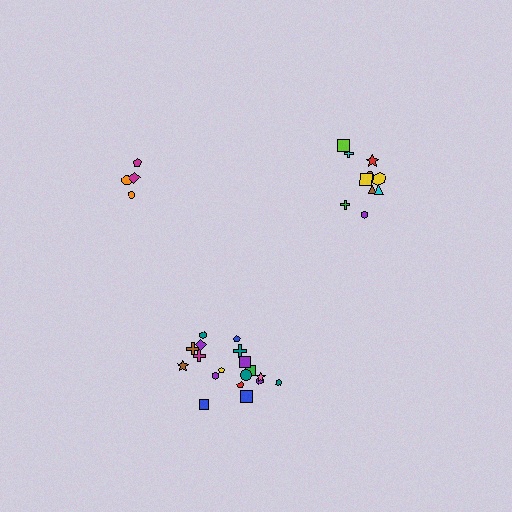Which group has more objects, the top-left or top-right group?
The top-right group.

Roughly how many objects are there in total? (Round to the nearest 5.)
Roughly 30 objects in total.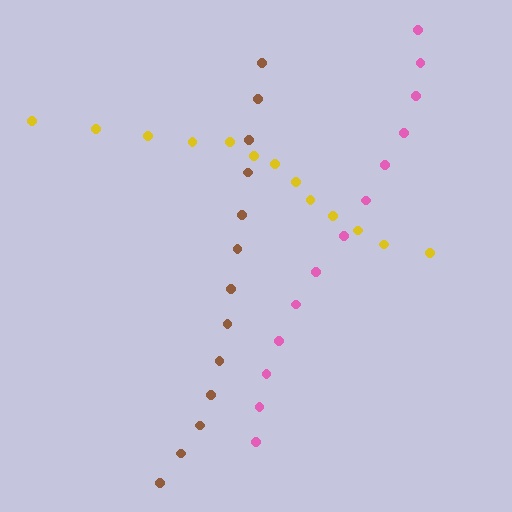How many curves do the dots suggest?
There are 3 distinct paths.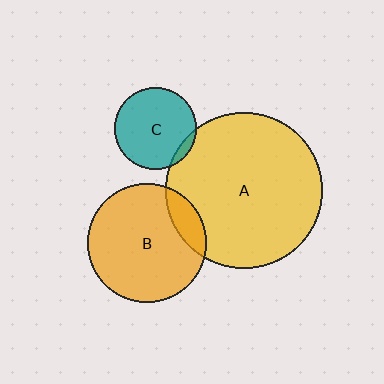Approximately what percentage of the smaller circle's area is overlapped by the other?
Approximately 5%.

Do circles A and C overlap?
Yes.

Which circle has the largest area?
Circle A (yellow).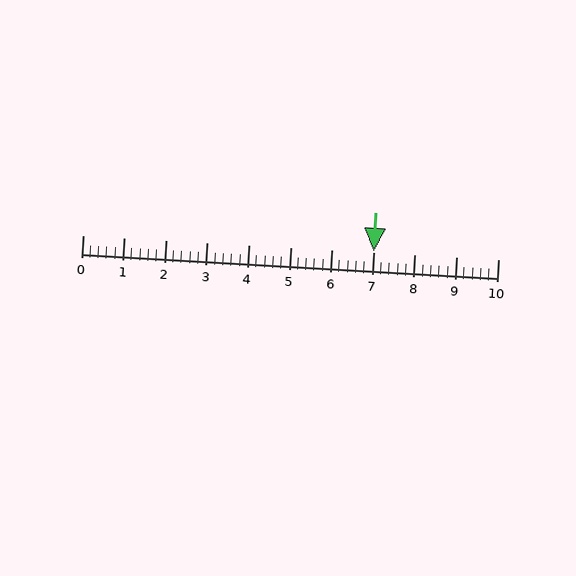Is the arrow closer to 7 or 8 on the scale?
The arrow is closer to 7.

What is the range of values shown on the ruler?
The ruler shows values from 0 to 10.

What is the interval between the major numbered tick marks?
The major tick marks are spaced 1 units apart.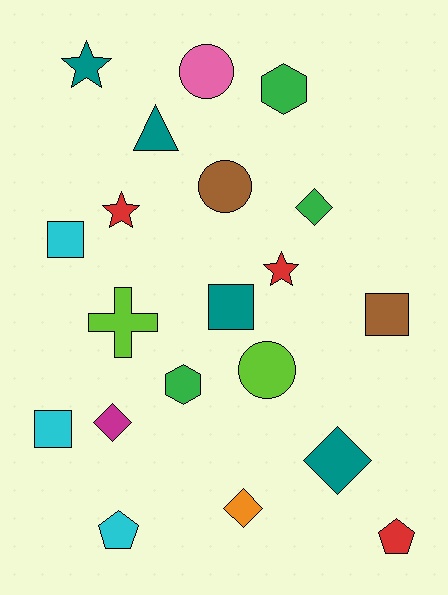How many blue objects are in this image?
There are no blue objects.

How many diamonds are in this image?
There are 4 diamonds.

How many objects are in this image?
There are 20 objects.